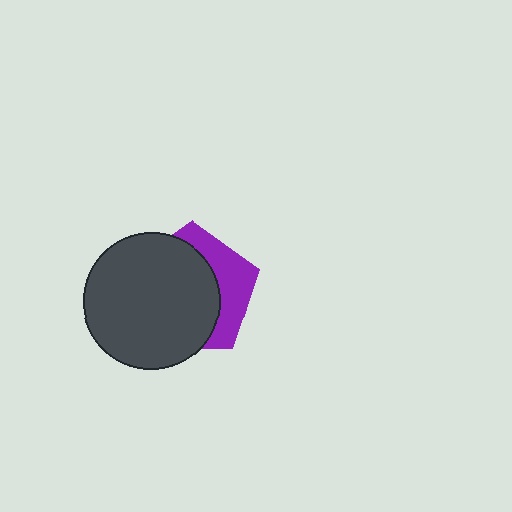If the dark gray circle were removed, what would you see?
You would see the complete purple pentagon.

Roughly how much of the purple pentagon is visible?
A small part of it is visible (roughly 34%).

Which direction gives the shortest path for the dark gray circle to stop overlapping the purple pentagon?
Moving left gives the shortest separation.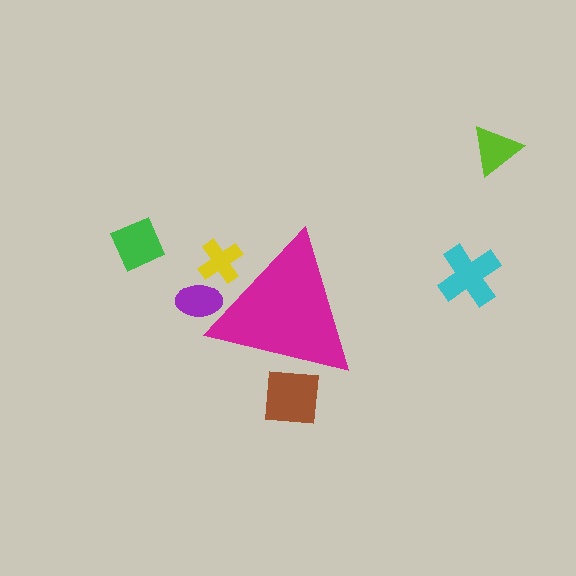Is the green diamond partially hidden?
No, the green diamond is fully visible.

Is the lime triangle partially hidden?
No, the lime triangle is fully visible.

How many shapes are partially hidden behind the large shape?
3 shapes are partially hidden.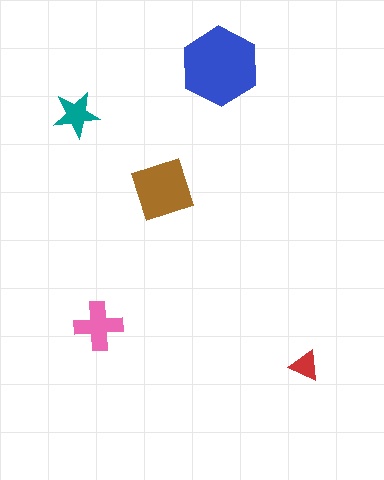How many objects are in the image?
There are 5 objects in the image.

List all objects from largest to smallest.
The blue hexagon, the brown diamond, the pink cross, the teal star, the red triangle.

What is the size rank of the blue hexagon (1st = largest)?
1st.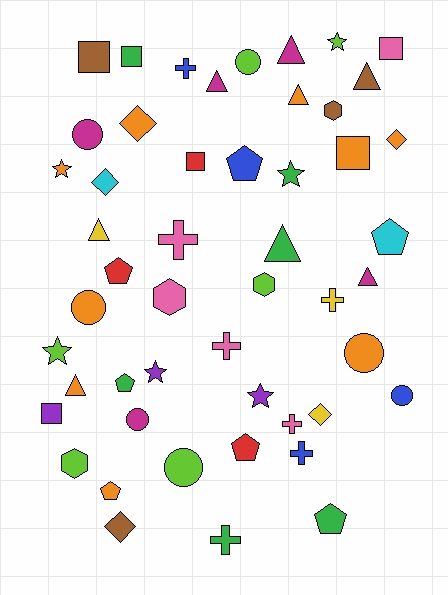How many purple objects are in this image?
There are 3 purple objects.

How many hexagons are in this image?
There are 4 hexagons.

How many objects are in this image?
There are 50 objects.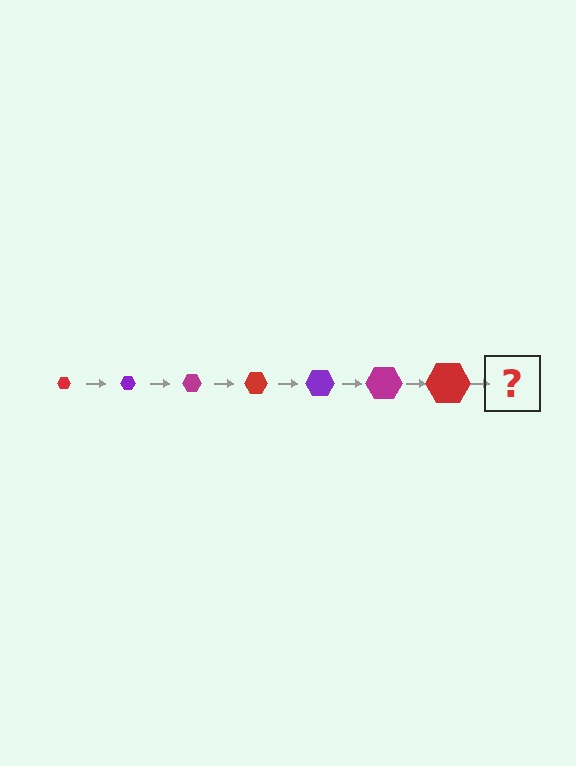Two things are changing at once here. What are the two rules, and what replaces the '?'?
The two rules are that the hexagon grows larger each step and the color cycles through red, purple, and magenta. The '?' should be a purple hexagon, larger than the previous one.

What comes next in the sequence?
The next element should be a purple hexagon, larger than the previous one.